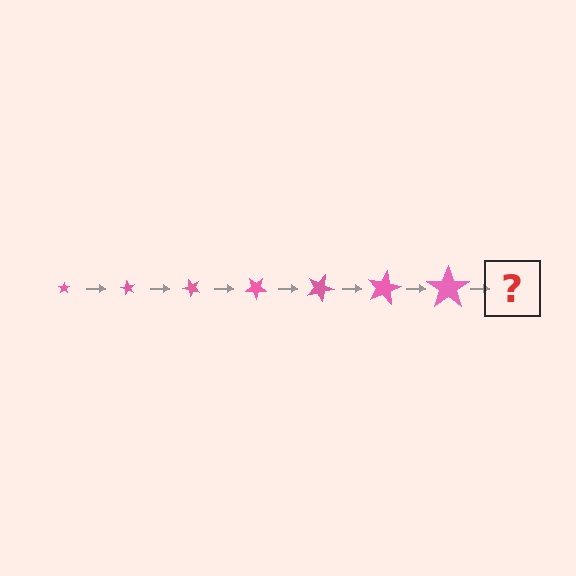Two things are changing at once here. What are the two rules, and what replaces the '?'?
The two rules are that the star grows larger each step and it rotates 60 degrees each step. The '?' should be a star, larger than the previous one and rotated 420 degrees from the start.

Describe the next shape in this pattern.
It should be a star, larger than the previous one and rotated 420 degrees from the start.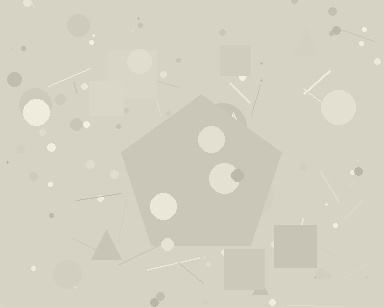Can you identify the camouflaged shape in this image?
The camouflaged shape is a pentagon.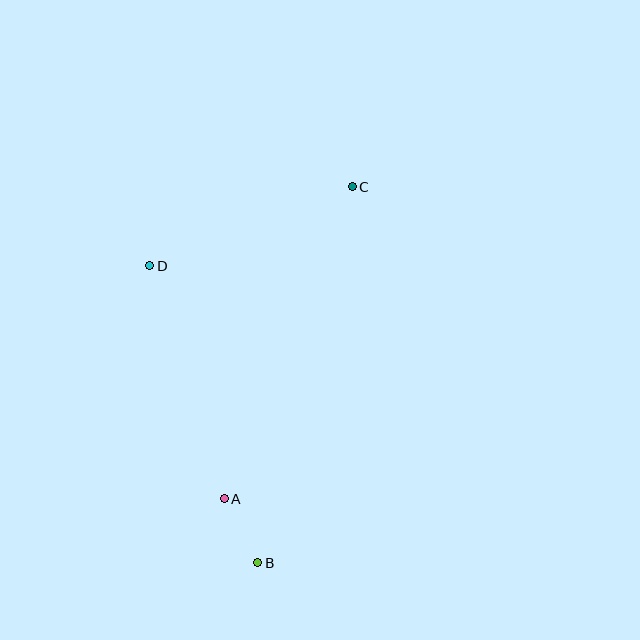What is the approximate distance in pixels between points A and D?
The distance between A and D is approximately 245 pixels.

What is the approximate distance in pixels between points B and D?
The distance between B and D is approximately 316 pixels.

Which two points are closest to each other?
Points A and B are closest to each other.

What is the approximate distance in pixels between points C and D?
The distance between C and D is approximately 218 pixels.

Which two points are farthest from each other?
Points B and C are farthest from each other.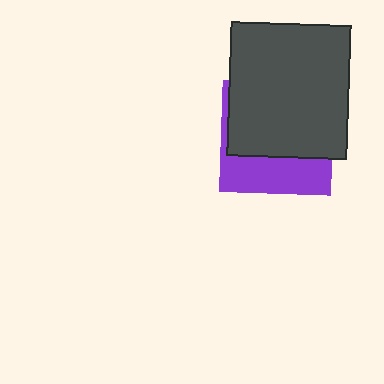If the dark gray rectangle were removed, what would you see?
You would see the complete purple square.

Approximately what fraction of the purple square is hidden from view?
Roughly 64% of the purple square is hidden behind the dark gray rectangle.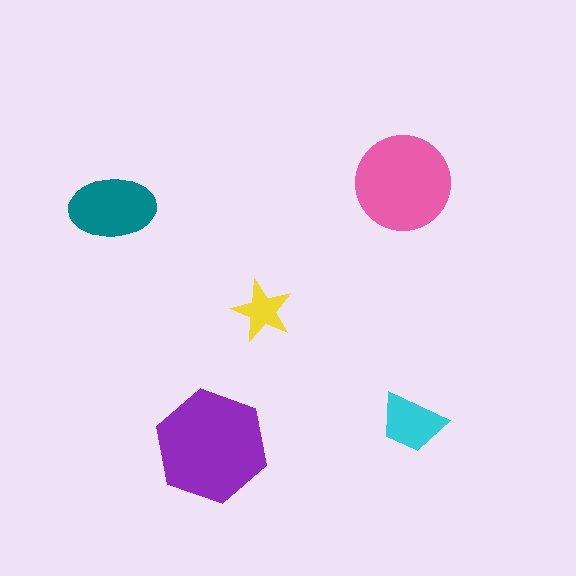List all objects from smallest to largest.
The yellow star, the cyan trapezoid, the teal ellipse, the pink circle, the purple hexagon.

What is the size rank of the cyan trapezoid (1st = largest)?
4th.